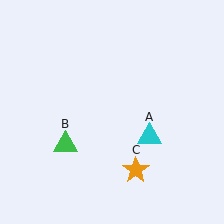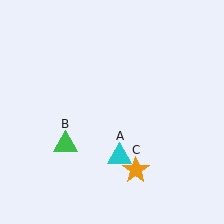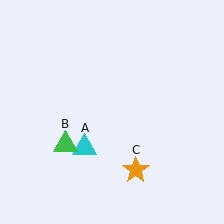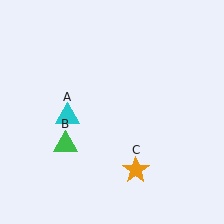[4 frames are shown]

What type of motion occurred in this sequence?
The cyan triangle (object A) rotated clockwise around the center of the scene.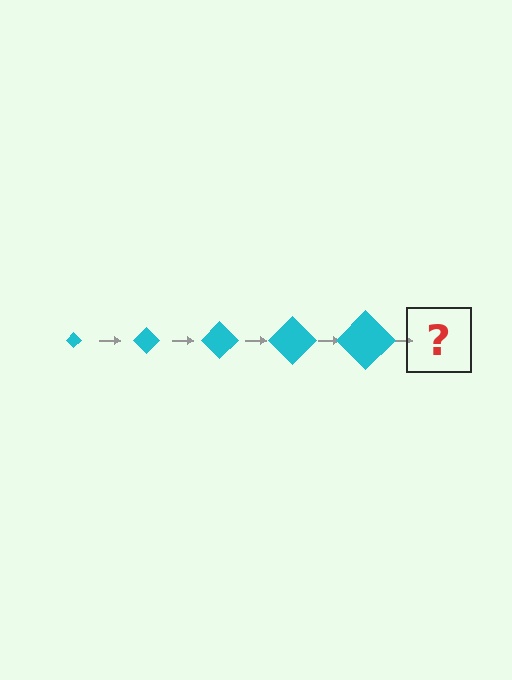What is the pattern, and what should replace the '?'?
The pattern is that the diamond gets progressively larger each step. The '?' should be a cyan diamond, larger than the previous one.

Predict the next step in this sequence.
The next step is a cyan diamond, larger than the previous one.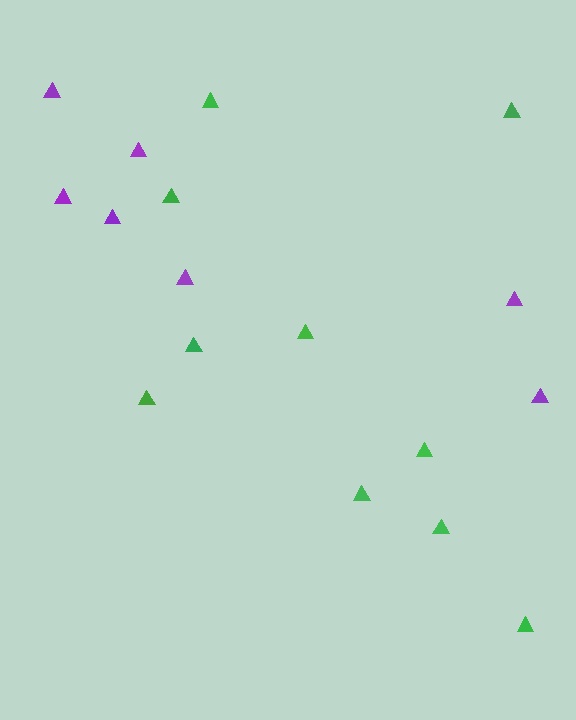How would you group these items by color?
There are 2 groups: one group of purple triangles (7) and one group of green triangles (10).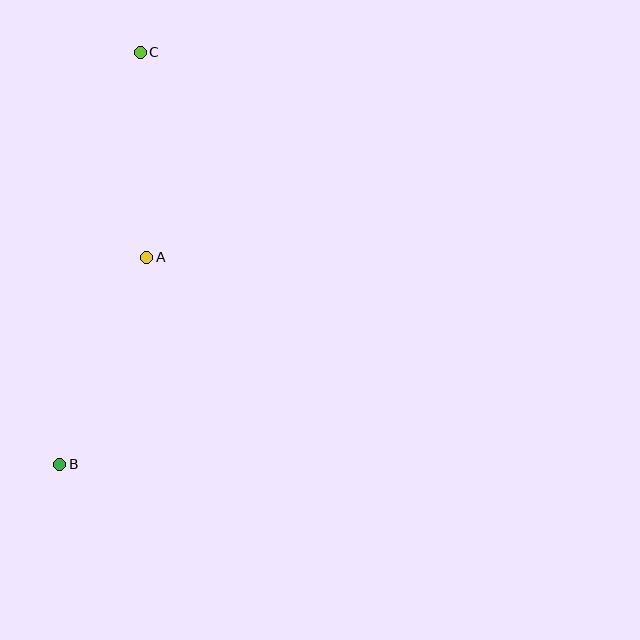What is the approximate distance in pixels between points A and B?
The distance between A and B is approximately 225 pixels.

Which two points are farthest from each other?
Points B and C are farthest from each other.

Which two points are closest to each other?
Points A and C are closest to each other.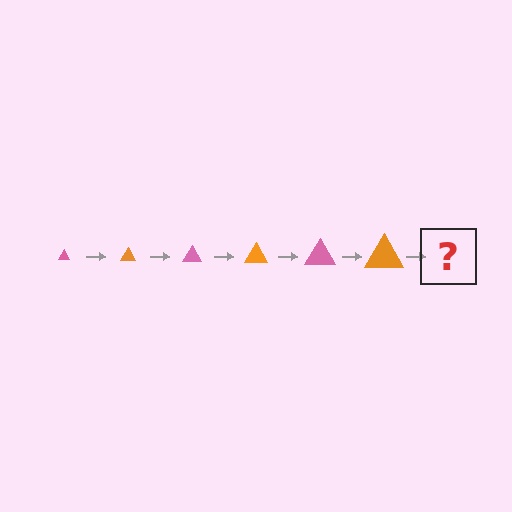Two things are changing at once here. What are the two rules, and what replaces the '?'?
The two rules are that the triangle grows larger each step and the color cycles through pink and orange. The '?' should be a pink triangle, larger than the previous one.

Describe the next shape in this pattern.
It should be a pink triangle, larger than the previous one.